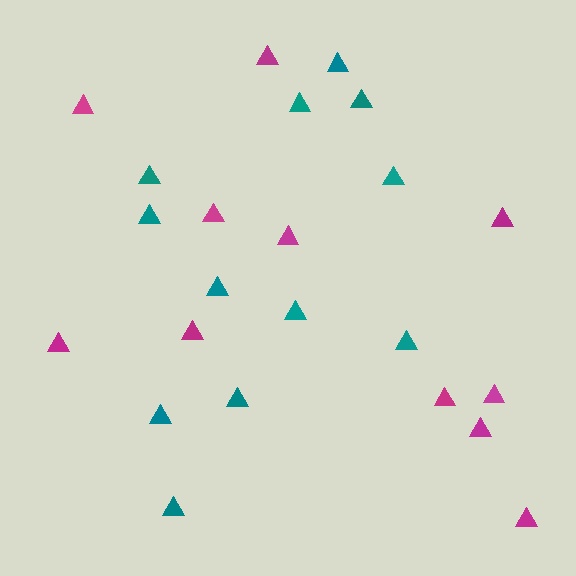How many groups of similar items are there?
There are 2 groups: one group of magenta triangles (11) and one group of teal triangles (12).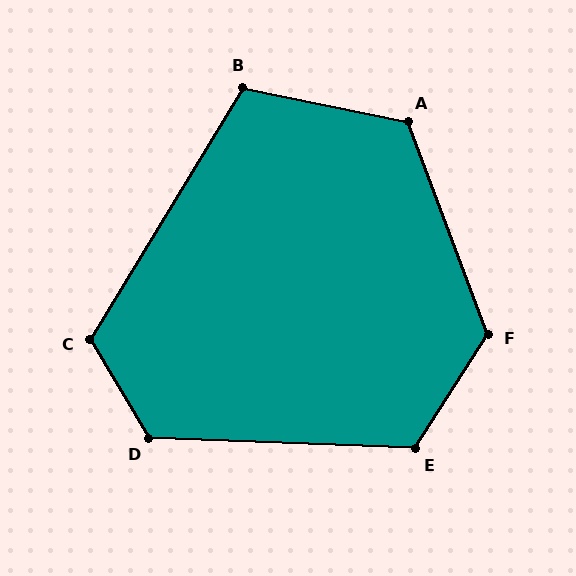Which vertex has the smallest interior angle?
B, at approximately 110 degrees.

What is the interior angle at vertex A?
Approximately 122 degrees (obtuse).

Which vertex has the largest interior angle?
F, at approximately 127 degrees.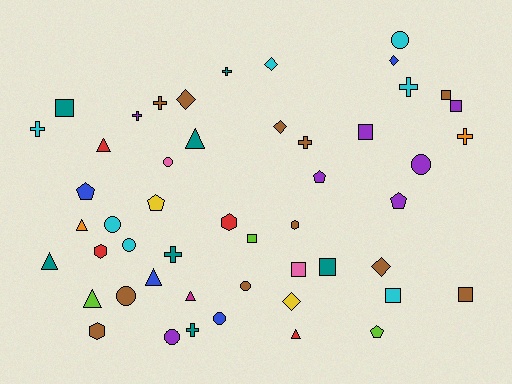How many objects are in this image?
There are 50 objects.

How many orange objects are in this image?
There are 2 orange objects.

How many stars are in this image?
There are no stars.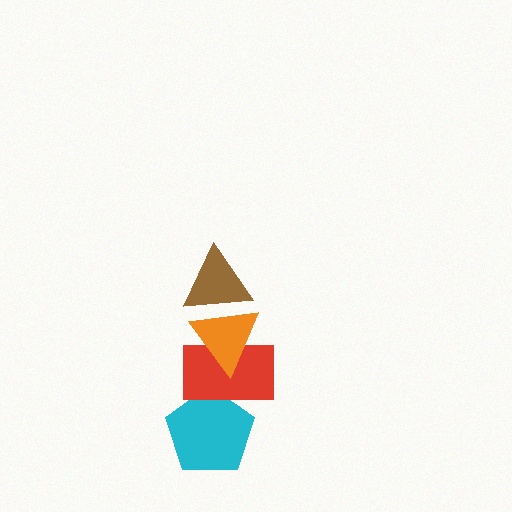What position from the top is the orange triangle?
The orange triangle is 2nd from the top.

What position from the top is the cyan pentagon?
The cyan pentagon is 4th from the top.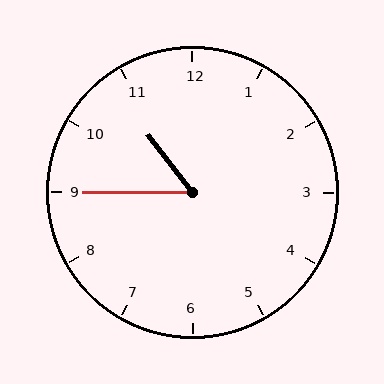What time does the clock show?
10:45.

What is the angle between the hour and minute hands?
Approximately 52 degrees.